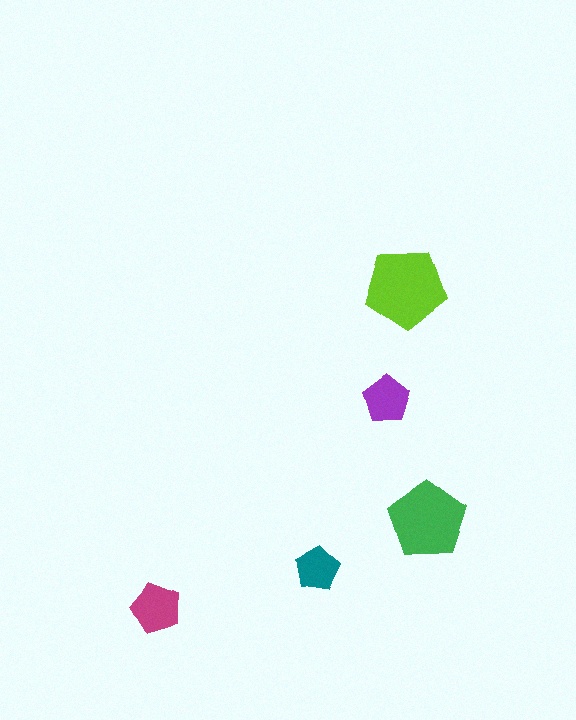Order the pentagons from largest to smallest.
the lime one, the green one, the magenta one, the purple one, the teal one.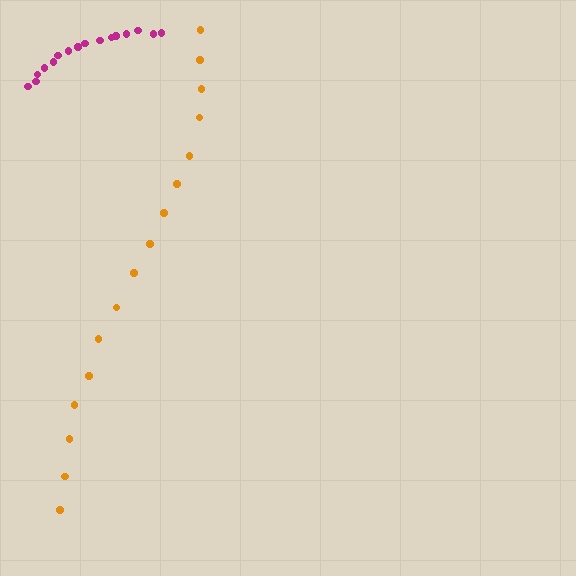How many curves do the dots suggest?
There are 2 distinct paths.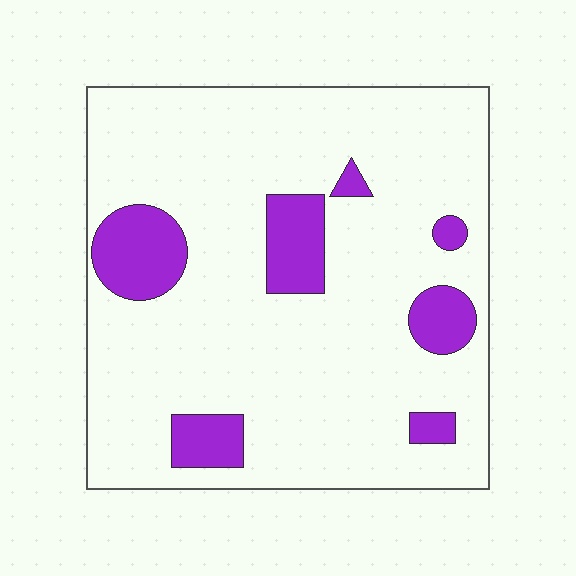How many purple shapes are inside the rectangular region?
7.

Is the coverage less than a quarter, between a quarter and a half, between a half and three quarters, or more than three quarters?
Less than a quarter.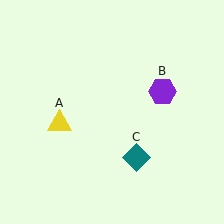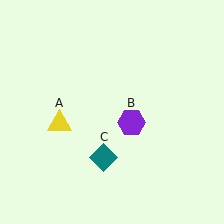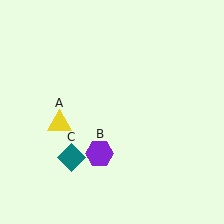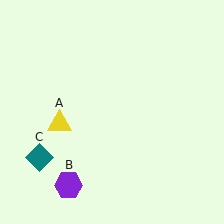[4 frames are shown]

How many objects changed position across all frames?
2 objects changed position: purple hexagon (object B), teal diamond (object C).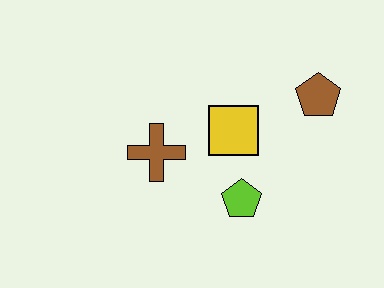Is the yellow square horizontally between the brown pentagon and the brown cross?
Yes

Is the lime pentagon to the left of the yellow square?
No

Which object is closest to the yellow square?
The lime pentagon is closest to the yellow square.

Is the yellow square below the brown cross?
No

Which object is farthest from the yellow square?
The brown pentagon is farthest from the yellow square.